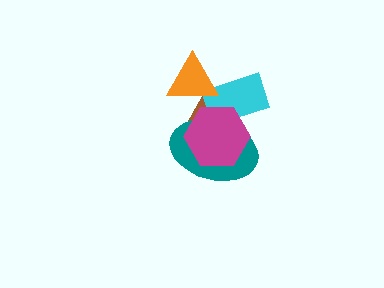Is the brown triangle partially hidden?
Yes, it is partially covered by another shape.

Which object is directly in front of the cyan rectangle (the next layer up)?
The orange triangle is directly in front of the cyan rectangle.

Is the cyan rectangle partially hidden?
Yes, it is partially covered by another shape.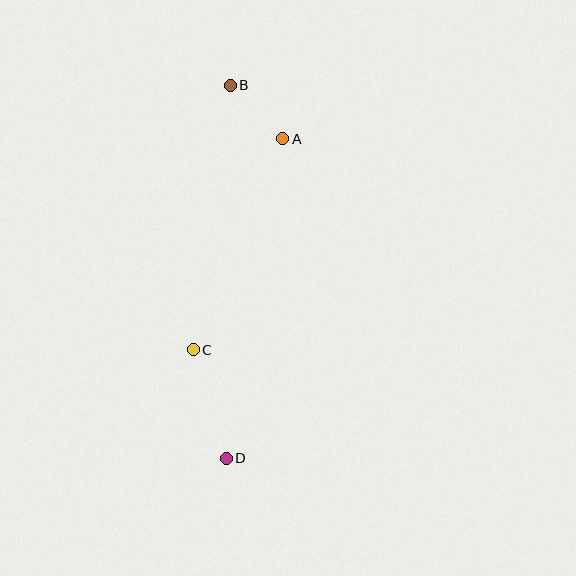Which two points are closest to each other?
Points A and B are closest to each other.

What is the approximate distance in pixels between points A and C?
The distance between A and C is approximately 229 pixels.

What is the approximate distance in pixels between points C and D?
The distance between C and D is approximately 113 pixels.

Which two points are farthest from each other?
Points B and D are farthest from each other.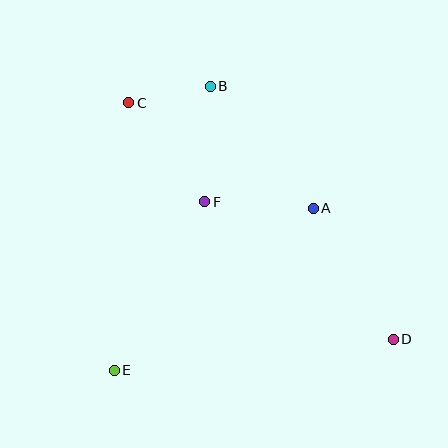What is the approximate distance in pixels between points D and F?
The distance between D and F is approximately 233 pixels.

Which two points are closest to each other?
Points B and C are closest to each other.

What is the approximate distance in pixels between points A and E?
The distance between A and E is approximately 257 pixels.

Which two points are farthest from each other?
Points C and D are farthest from each other.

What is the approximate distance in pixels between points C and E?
The distance between C and E is approximately 268 pixels.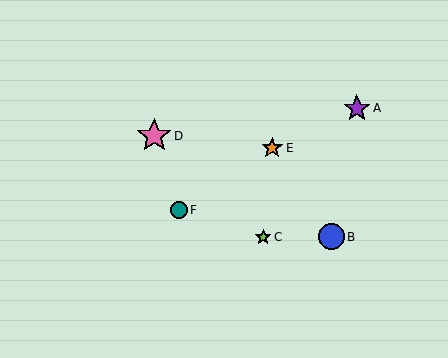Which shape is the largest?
The pink star (labeled D) is the largest.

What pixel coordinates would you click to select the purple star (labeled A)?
Click at (357, 108) to select the purple star A.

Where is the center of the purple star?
The center of the purple star is at (357, 108).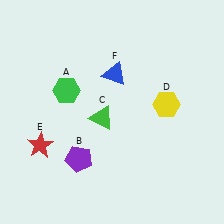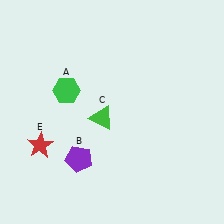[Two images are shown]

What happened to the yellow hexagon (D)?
The yellow hexagon (D) was removed in Image 2. It was in the top-right area of Image 1.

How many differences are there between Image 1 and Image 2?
There are 2 differences between the two images.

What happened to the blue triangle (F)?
The blue triangle (F) was removed in Image 2. It was in the top-right area of Image 1.